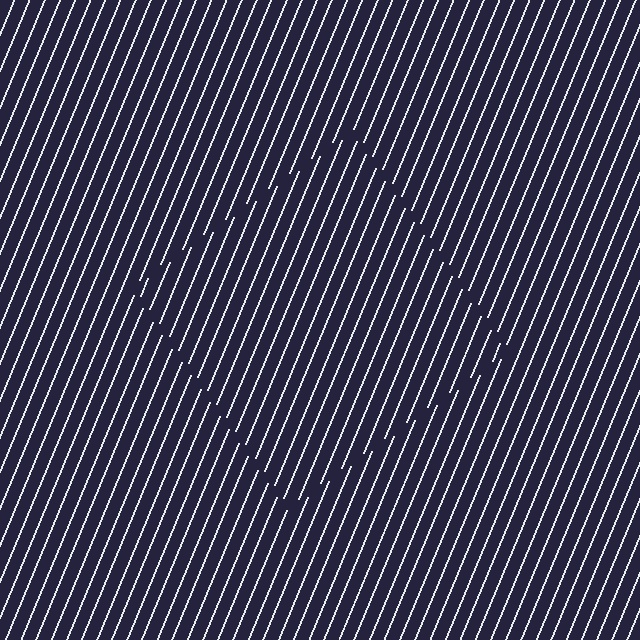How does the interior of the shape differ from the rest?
The interior of the shape contains the same grating, shifted by half a period — the contour is defined by the phase discontinuity where line-ends from the inner and outer gratings abut.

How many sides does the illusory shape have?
4 sides — the line-ends trace a square.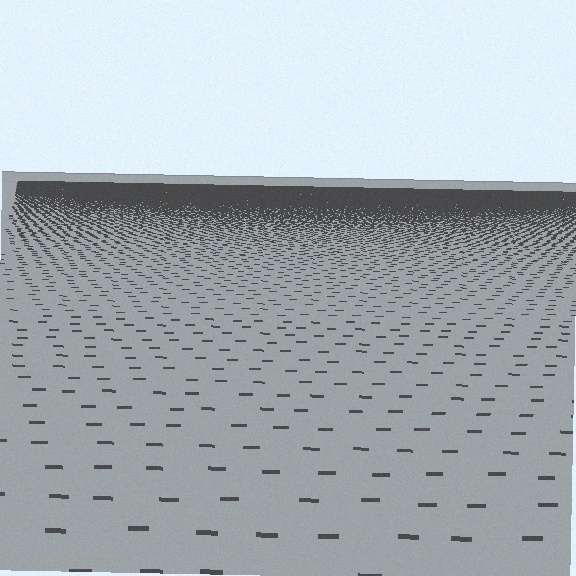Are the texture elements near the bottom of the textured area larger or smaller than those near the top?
Larger. Near the bottom, elements are closer to the viewer and appear at a bigger on-screen size.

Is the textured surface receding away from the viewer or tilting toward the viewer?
The surface is receding away from the viewer. Texture elements get smaller and denser toward the top.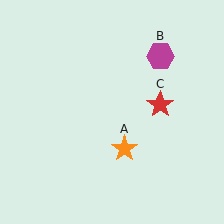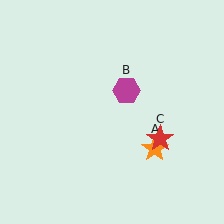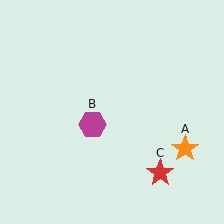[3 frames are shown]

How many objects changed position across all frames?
3 objects changed position: orange star (object A), magenta hexagon (object B), red star (object C).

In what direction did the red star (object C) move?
The red star (object C) moved down.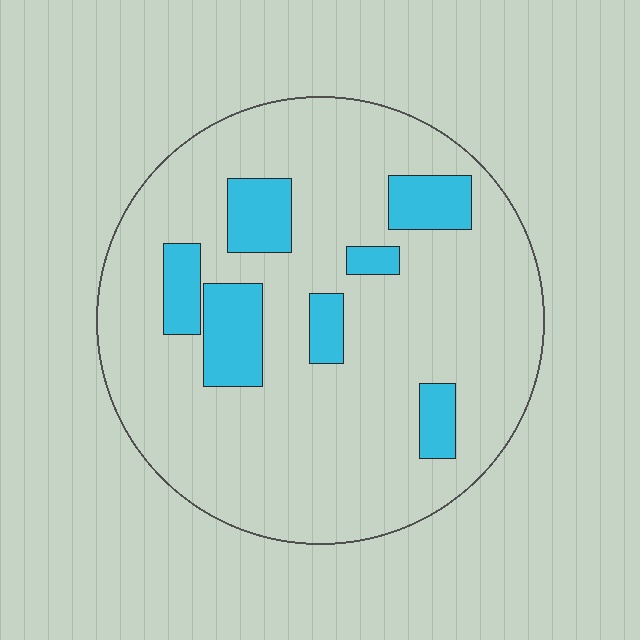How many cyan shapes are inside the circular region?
7.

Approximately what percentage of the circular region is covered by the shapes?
Approximately 15%.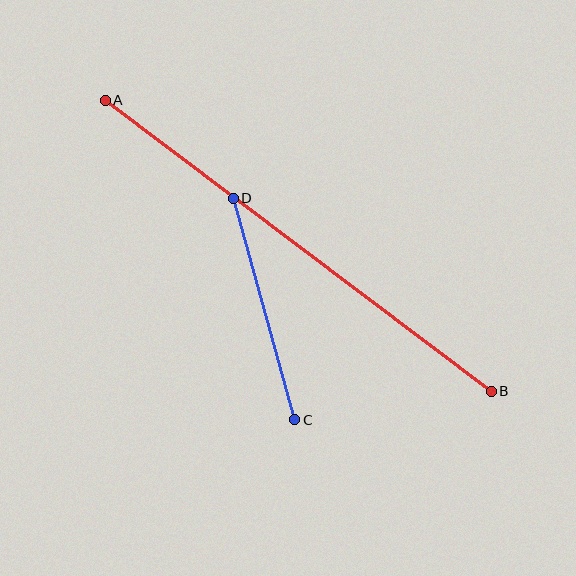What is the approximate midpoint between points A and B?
The midpoint is at approximately (298, 246) pixels.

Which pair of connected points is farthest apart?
Points A and B are farthest apart.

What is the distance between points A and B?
The distance is approximately 483 pixels.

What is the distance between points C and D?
The distance is approximately 230 pixels.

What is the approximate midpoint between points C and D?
The midpoint is at approximately (264, 309) pixels.